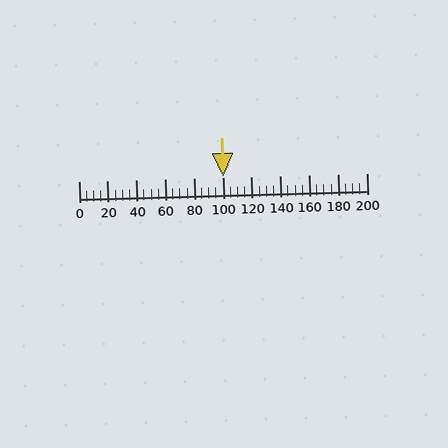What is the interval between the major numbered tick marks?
The major tick marks are spaced 20 units apart.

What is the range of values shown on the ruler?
The ruler shows values from 0 to 200.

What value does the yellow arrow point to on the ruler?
The yellow arrow points to approximately 100.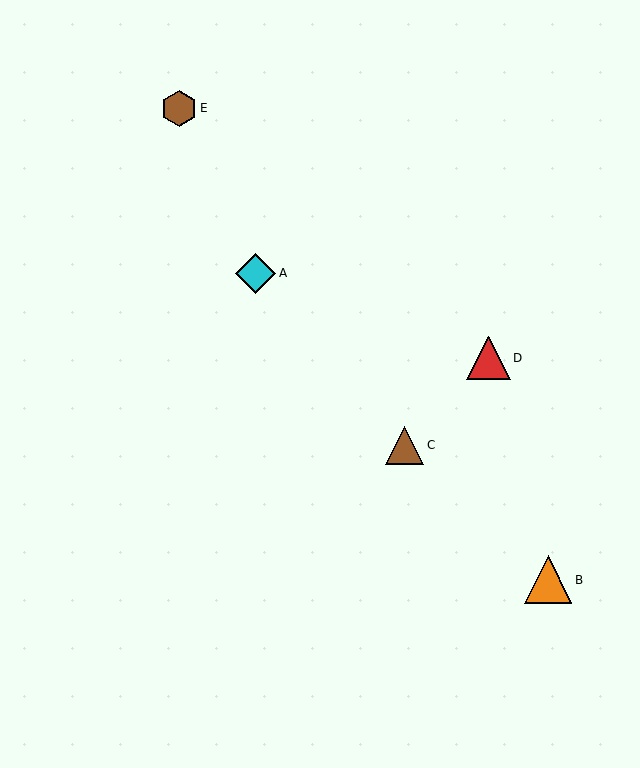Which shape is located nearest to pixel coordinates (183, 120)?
The brown hexagon (labeled E) at (179, 108) is nearest to that location.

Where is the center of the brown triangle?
The center of the brown triangle is at (405, 445).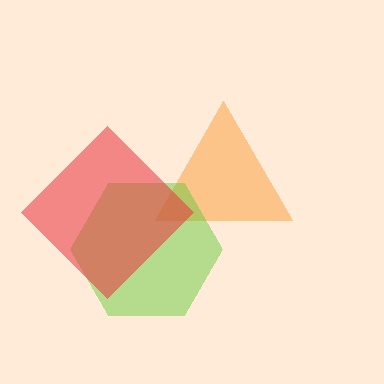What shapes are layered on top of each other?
The layered shapes are: an orange triangle, a lime hexagon, a red diamond.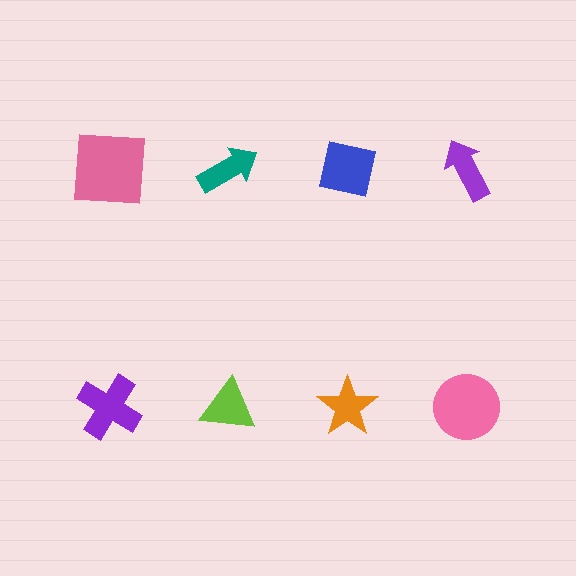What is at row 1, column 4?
A purple arrow.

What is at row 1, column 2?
A teal arrow.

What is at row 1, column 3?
A blue square.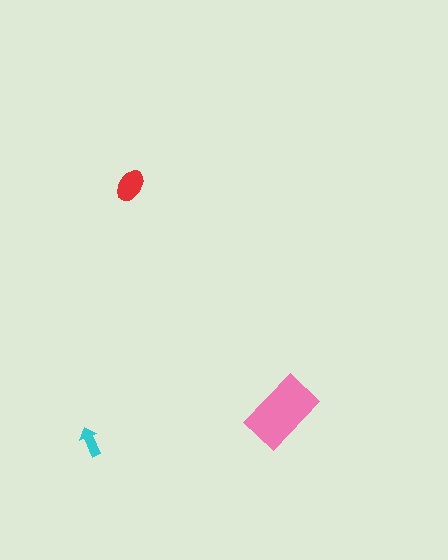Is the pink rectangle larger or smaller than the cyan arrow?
Larger.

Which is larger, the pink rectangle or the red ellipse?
The pink rectangle.